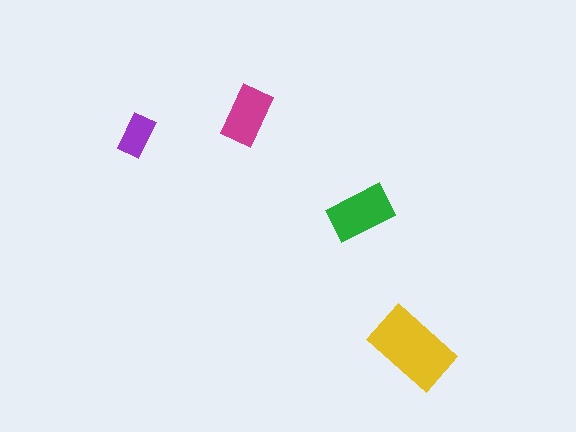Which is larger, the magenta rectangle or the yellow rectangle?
The yellow one.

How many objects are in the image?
There are 4 objects in the image.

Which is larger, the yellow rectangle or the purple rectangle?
The yellow one.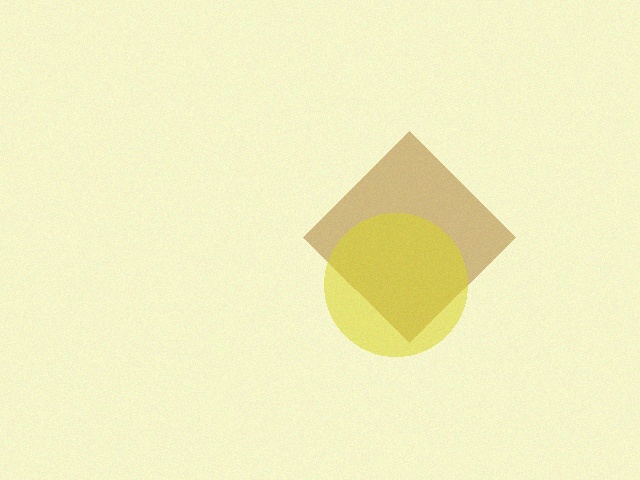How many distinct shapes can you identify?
There are 2 distinct shapes: a brown diamond, a yellow circle.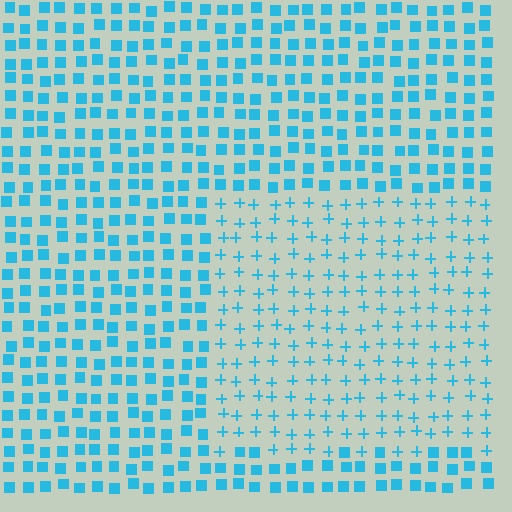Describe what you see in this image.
The image is filled with small cyan elements arranged in a uniform grid. A rectangle-shaped region contains plus signs, while the surrounding area contains squares. The boundary is defined purely by the change in element shape.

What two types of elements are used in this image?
The image uses plus signs inside the rectangle region and squares outside it.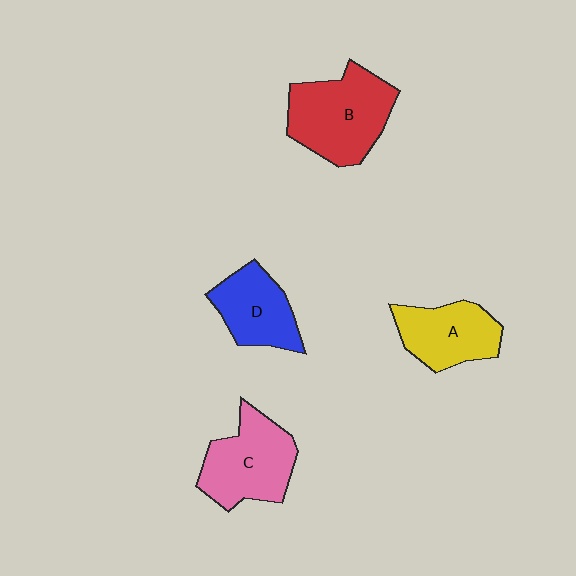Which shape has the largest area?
Shape B (red).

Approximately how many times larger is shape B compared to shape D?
Approximately 1.4 times.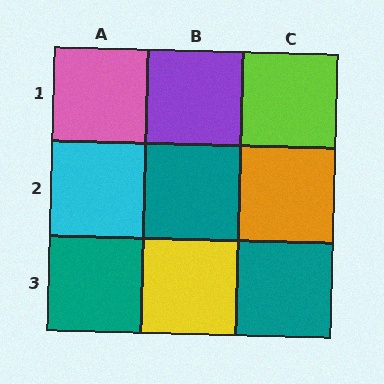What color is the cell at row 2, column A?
Cyan.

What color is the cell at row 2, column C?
Orange.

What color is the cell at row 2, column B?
Teal.